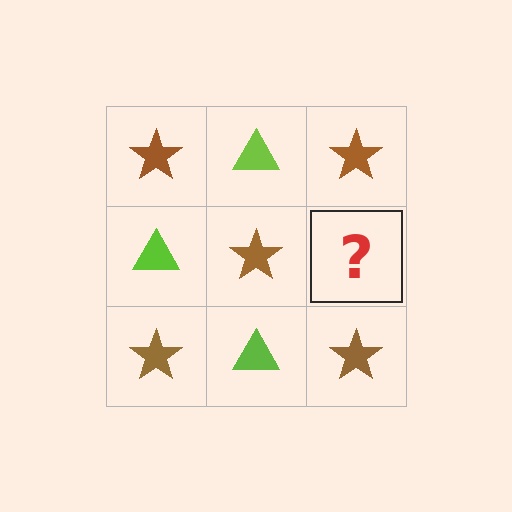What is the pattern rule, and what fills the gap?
The rule is that it alternates brown star and lime triangle in a checkerboard pattern. The gap should be filled with a lime triangle.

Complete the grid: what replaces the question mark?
The question mark should be replaced with a lime triangle.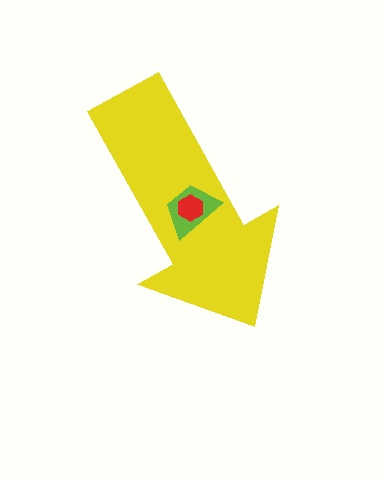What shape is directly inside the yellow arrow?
The lime trapezoid.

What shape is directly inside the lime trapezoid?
The red hexagon.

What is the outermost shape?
The yellow arrow.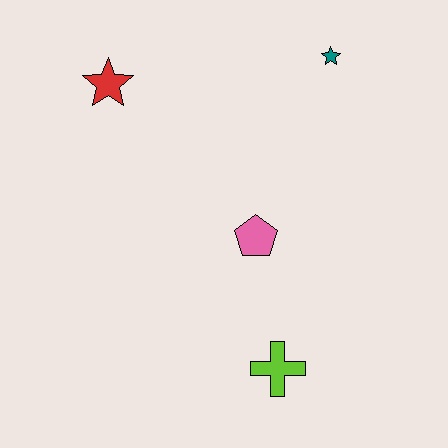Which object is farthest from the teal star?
The lime cross is farthest from the teal star.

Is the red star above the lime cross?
Yes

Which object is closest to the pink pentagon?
The lime cross is closest to the pink pentagon.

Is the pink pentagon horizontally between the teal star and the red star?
Yes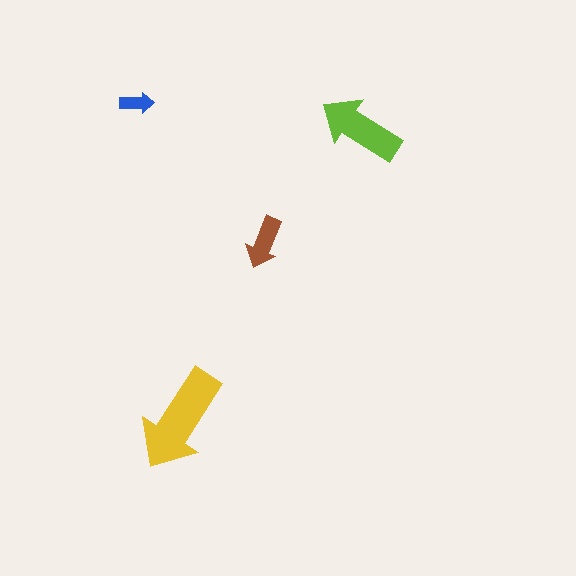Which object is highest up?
The blue arrow is topmost.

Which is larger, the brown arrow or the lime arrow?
The lime one.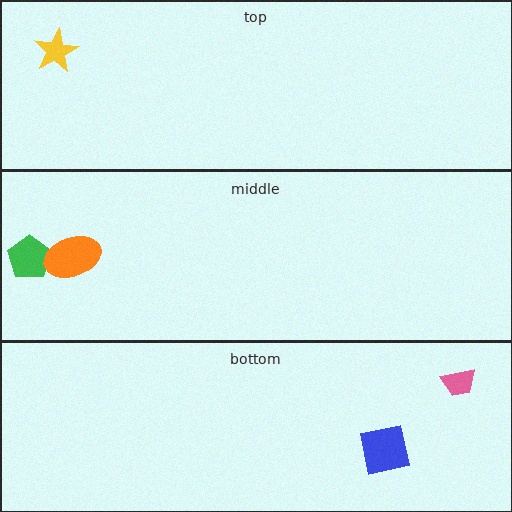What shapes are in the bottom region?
The pink trapezoid, the blue square.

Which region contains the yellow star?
The top region.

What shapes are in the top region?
The yellow star.